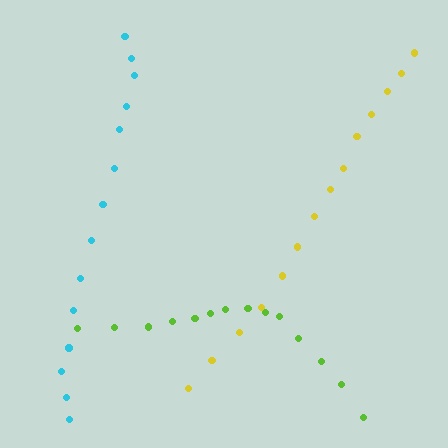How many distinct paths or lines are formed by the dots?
There are 3 distinct paths.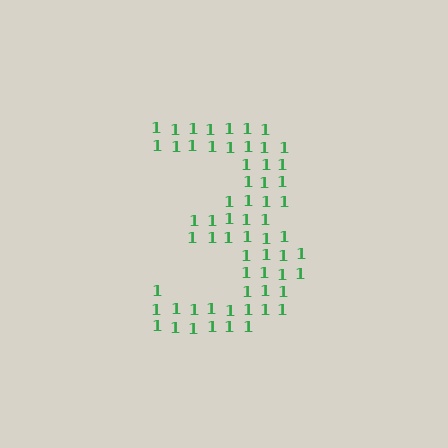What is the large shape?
The large shape is the digit 3.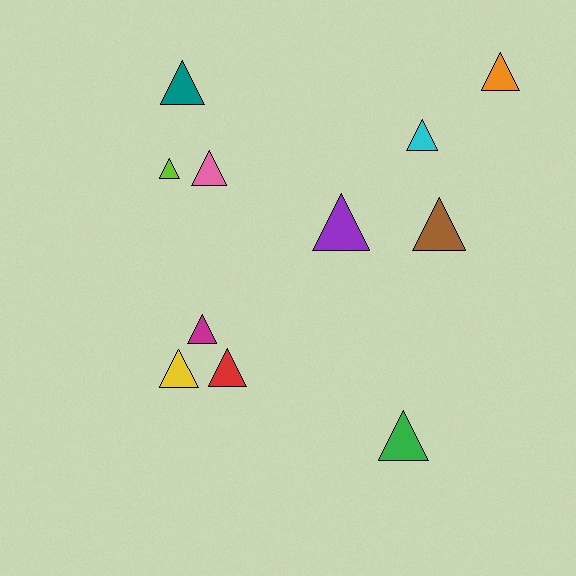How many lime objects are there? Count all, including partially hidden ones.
There is 1 lime object.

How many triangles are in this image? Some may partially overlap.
There are 11 triangles.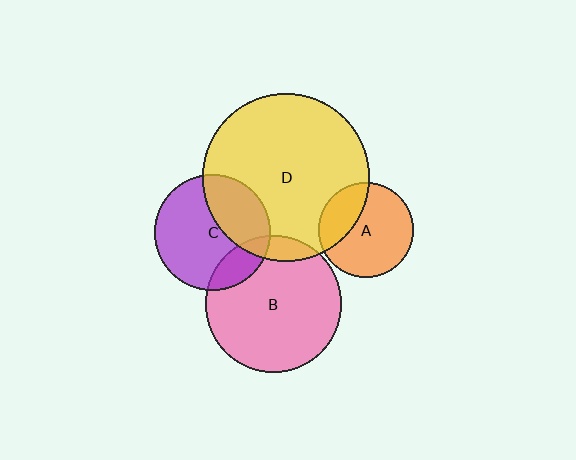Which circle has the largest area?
Circle D (yellow).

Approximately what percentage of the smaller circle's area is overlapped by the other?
Approximately 20%.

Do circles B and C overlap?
Yes.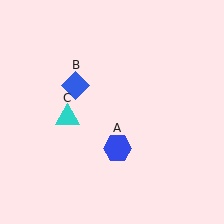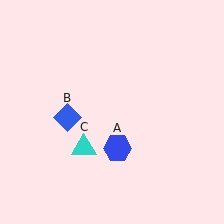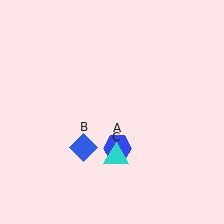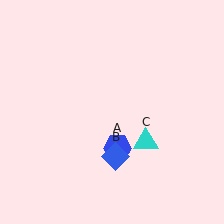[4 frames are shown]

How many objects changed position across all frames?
2 objects changed position: blue diamond (object B), cyan triangle (object C).